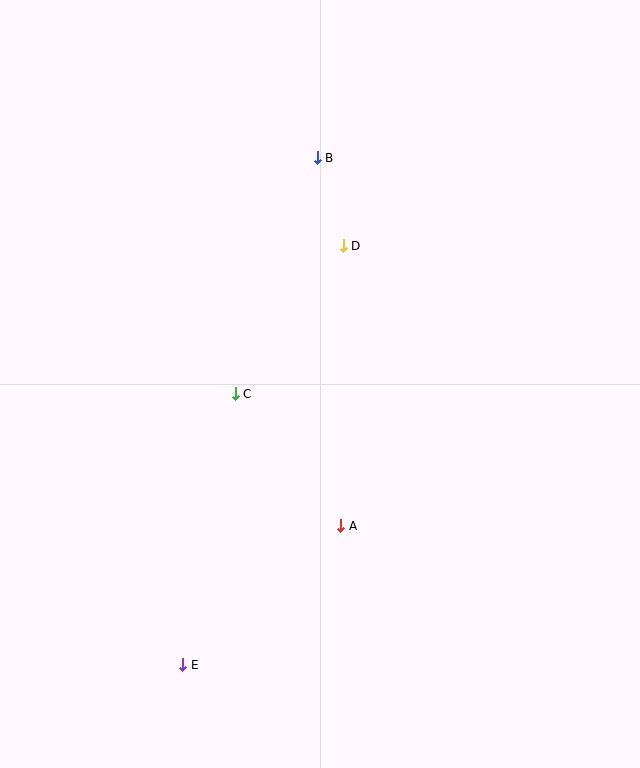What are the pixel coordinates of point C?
Point C is at (235, 394).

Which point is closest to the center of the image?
Point C at (235, 394) is closest to the center.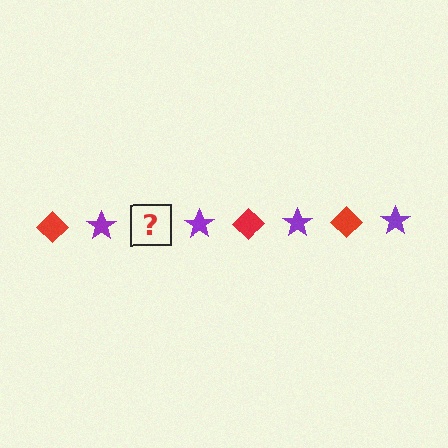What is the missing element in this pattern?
The missing element is a red diamond.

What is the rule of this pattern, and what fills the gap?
The rule is that the pattern alternates between red diamond and purple star. The gap should be filled with a red diamond.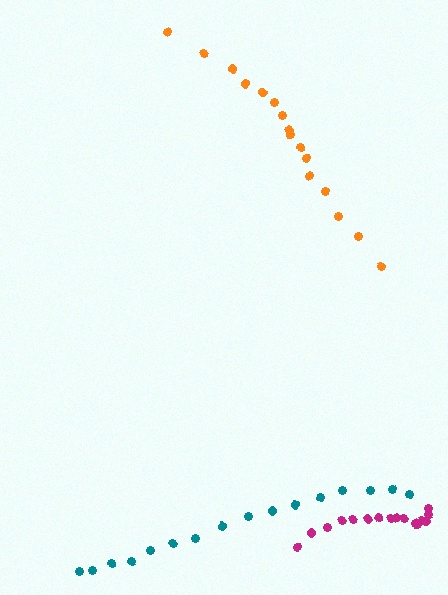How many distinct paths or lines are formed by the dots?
There are 3 distinct paths.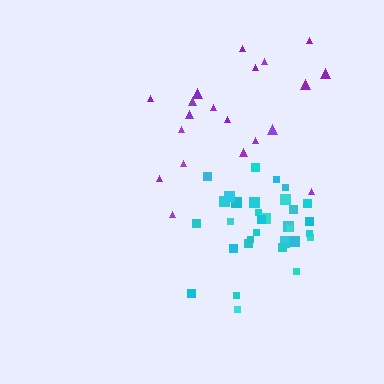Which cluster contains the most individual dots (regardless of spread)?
Cyan (33).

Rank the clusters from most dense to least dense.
cyan, purple.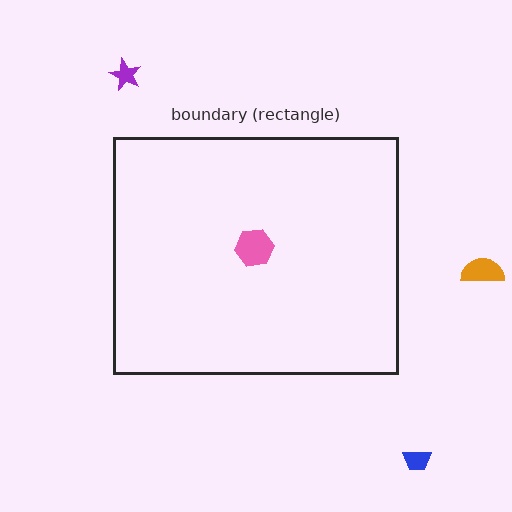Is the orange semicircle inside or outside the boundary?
Outside.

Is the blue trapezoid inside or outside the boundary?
Outside.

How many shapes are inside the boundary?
1 inside, 3 outside.